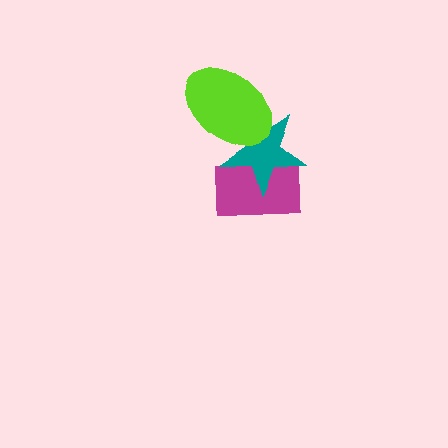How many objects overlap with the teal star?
2 objects overlap with the teal star.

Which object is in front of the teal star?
The lime ellipse is in front of the teal star.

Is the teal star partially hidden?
Yes, it is partially covered by another shape.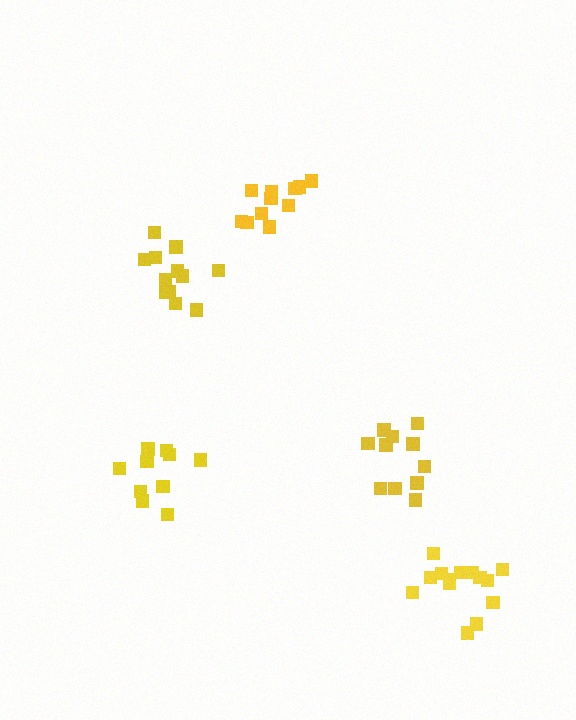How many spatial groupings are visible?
There are 5 spatial groupings.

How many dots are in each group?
Group 1: 11 dots, Group 2: 12 dots, Group 3: 11 dots, Group 4: 10 dots, Group 5: 14 dots (58 total).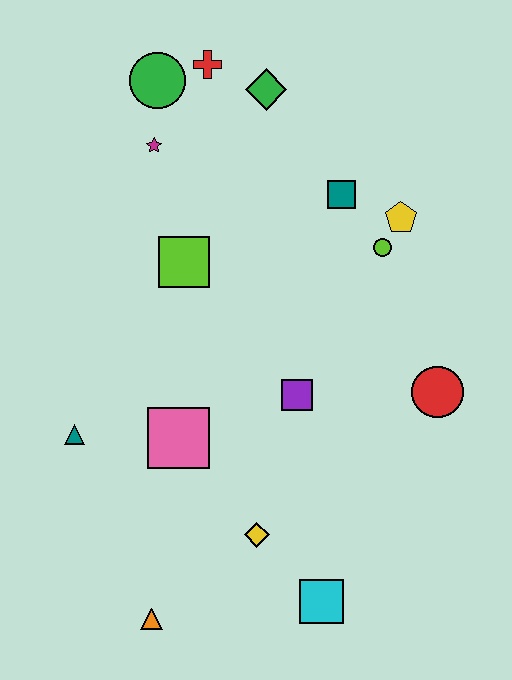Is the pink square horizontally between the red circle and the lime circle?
No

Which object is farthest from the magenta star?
The cyan square is farthest from the magenta star.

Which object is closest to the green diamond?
The red cross is closest to the green diamond.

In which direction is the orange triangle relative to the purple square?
The orange triangle is below the purple square.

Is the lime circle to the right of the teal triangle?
Yes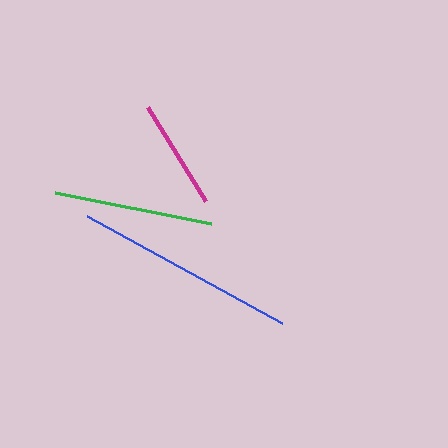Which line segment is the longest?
The blue line is the longest at approximately 222 pixels.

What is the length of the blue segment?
The blue segment is approximately 222 pixels long.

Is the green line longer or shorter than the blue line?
The blue line is longer than the green line.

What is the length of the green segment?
The green segment is approximately 159 pixels long.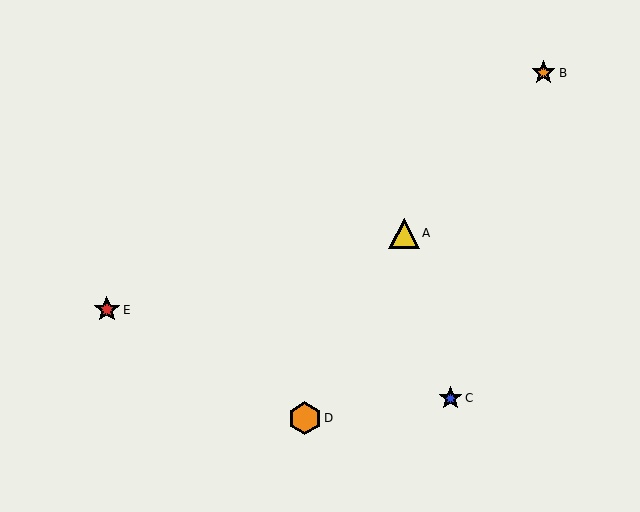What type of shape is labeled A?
Shape A is a yellow triangle.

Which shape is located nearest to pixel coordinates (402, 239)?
The yellow triangle (labeled A) at (404, 233) is nearest to that location.